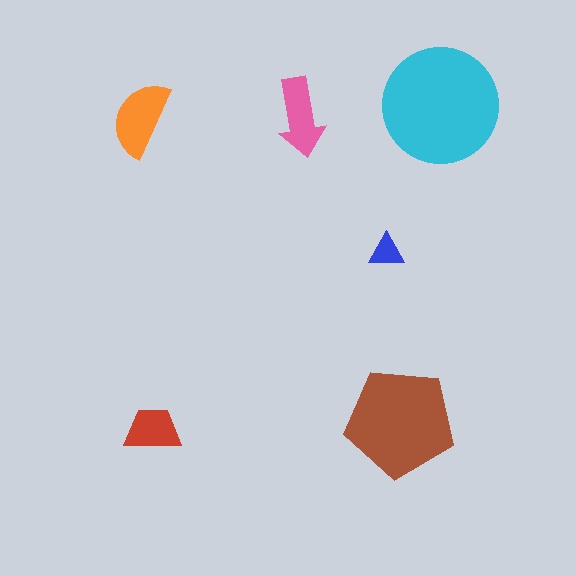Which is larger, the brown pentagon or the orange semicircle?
The brown pentagon.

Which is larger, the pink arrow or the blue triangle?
The pink arrow.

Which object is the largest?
The cyan circle.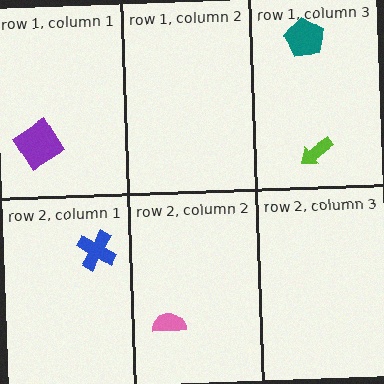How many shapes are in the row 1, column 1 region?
1.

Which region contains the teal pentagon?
The row 1, column 3 region.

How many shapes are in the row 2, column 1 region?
1.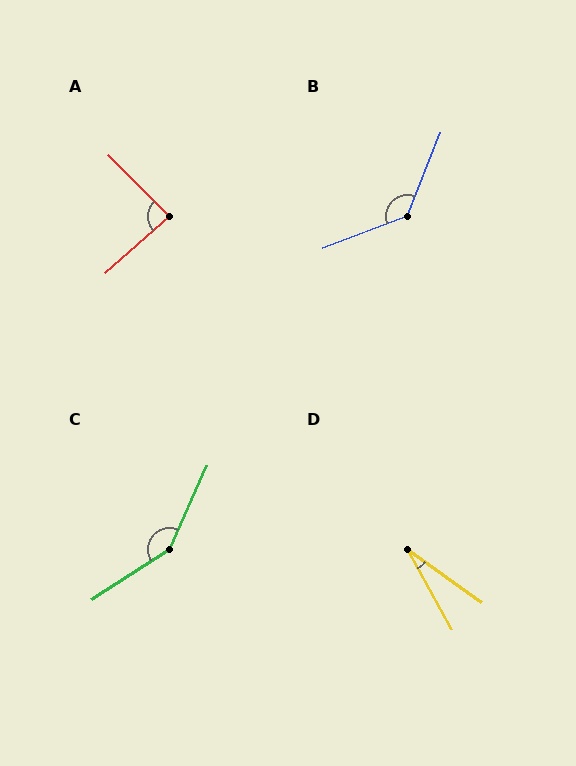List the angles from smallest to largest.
D (26°), A (86°), B (132°), C (147°).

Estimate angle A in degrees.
Approximately 86 degrees.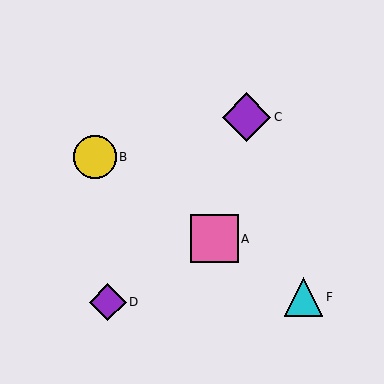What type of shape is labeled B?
Shape B is a yellow circle.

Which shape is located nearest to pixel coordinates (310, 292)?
The cyan triangle (labeled F) at (303, 297) is nearest to that location.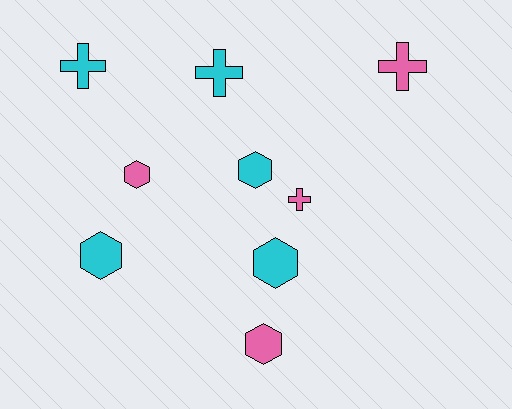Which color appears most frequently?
Cyan, with 5 objects.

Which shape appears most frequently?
Hexagon, with 5 objects.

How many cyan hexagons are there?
There are 3 cyan hexagons.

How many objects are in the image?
There are 9 objects.